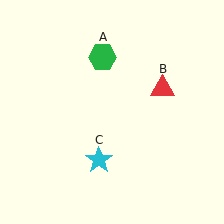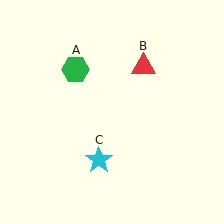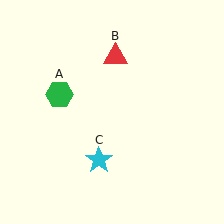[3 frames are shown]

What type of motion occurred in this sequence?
The green hexagon (object A), red triangle (object B) rotated counterclockwise around the center of the scene.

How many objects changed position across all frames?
2 objects changed position: green hexagon (object A), red triangle (object B).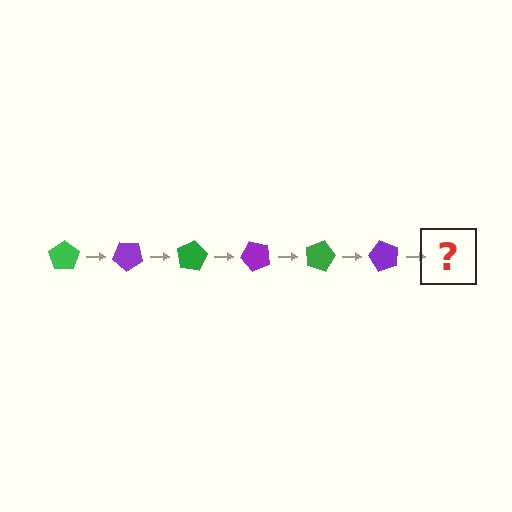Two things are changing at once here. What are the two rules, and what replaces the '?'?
The two rules are that it rotates 40 degrees each step and the color cycles through green and purple. The '?' should be a green pentagon, rotated 240 degrees from the start.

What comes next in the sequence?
The next element should be a green pentagon, rotated 240 degrees from the start.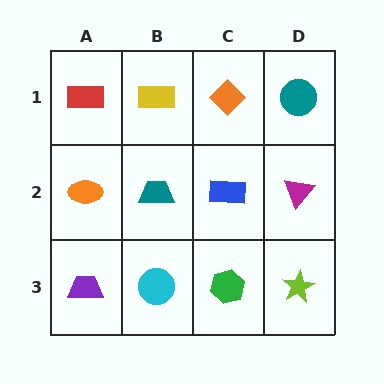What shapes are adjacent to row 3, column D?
A magenta triangle (row 2, column D), a green hexagon (row 3, column C).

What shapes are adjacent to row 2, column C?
An orange diamond (row 1, column C), a green hexagon (row 3, column C), a teal trapezoid (row 2, column B), a magenta triangle (row 2, column D).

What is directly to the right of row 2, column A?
A teal trapezoid.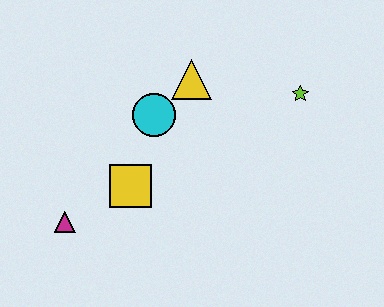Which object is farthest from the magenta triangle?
The lime star is farthest from the magenta triangle.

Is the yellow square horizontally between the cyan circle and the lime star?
No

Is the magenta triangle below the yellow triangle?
Yes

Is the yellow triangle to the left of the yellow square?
No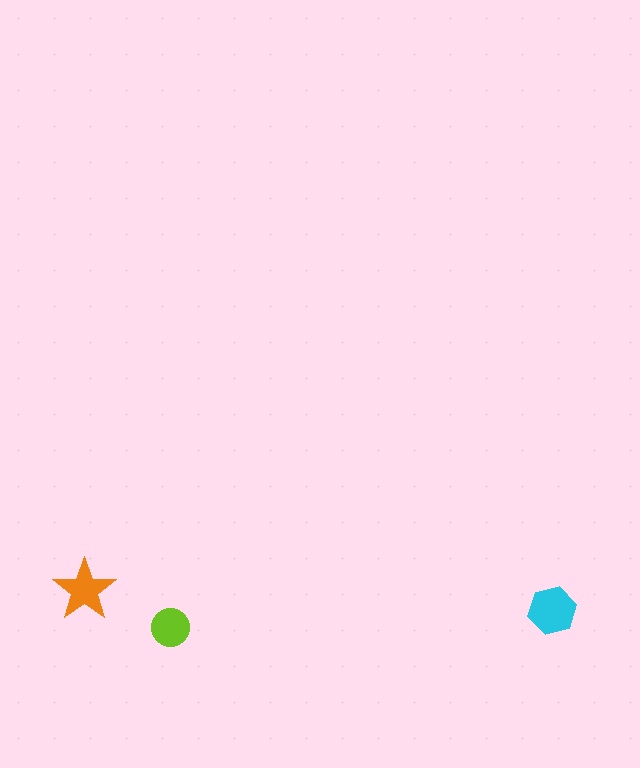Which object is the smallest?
The lime circle.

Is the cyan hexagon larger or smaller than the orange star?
Larger.